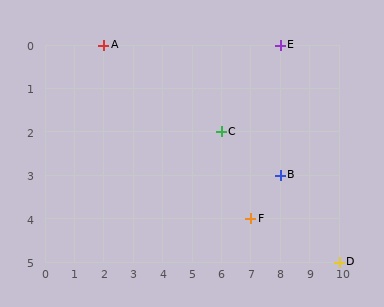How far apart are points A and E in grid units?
Points A and E are 6 columns apart.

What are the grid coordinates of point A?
Point A is at grid coordinates (2, 0).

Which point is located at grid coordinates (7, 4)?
Point F is at (7, 4).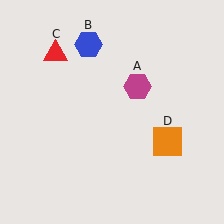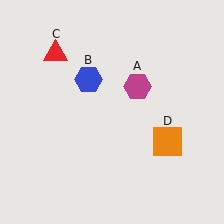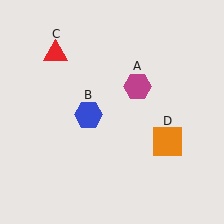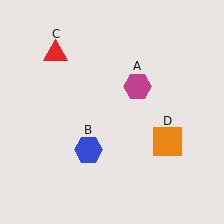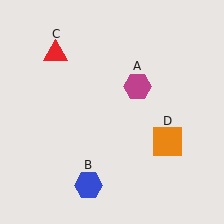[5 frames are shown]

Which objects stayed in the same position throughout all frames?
Magenta hexagon (object A) and red triangle (object C) and orange square (object D) remained stationary.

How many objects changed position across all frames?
1 object changed position: blue hexagon (object B).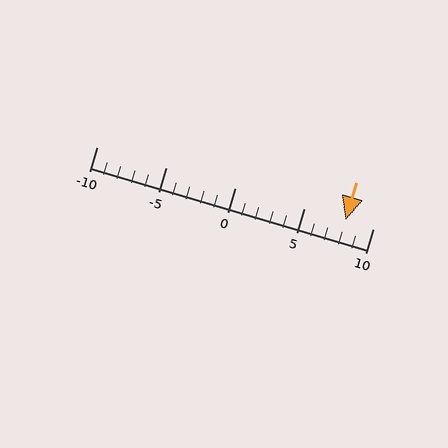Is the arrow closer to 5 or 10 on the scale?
The arrow is closer to 10.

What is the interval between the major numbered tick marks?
The major tick marks are spaced 5 units apart.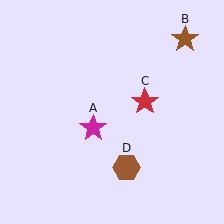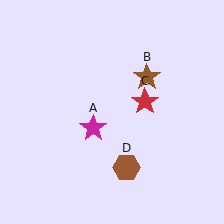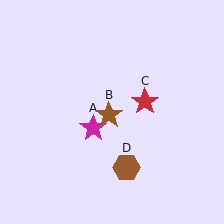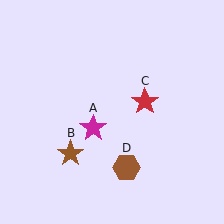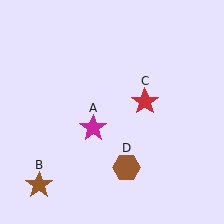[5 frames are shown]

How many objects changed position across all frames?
1 object changed position: brown star (object B).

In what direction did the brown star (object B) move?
The brown star (object B) moved down and to the left.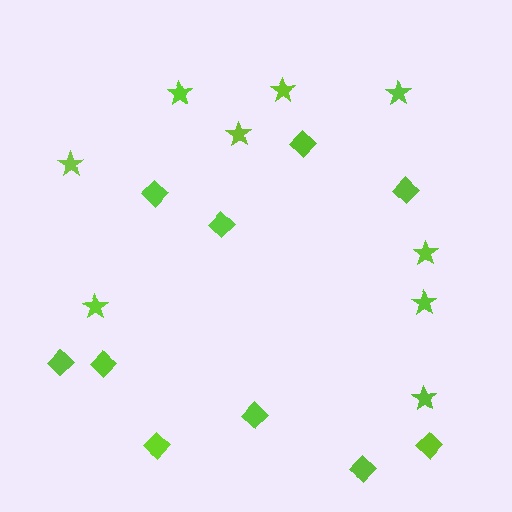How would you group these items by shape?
There are 2 groups: one group of diamonds (10) and one group of stars (9).